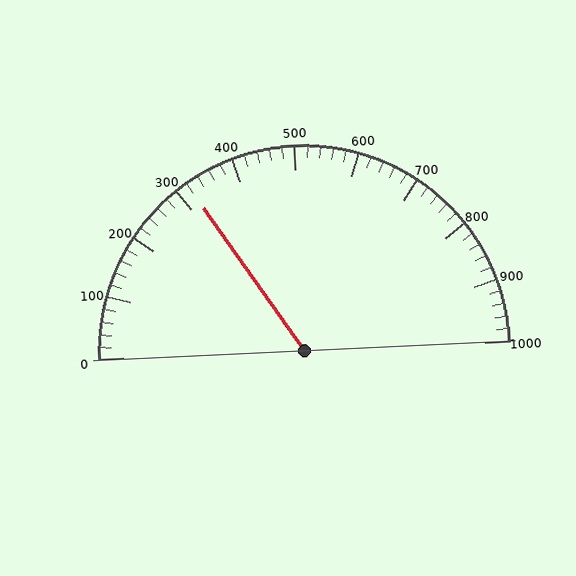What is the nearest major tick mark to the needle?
The nearest major tick mark is 300.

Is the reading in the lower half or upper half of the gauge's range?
The reading is in the lower half of the range (0 to 1000).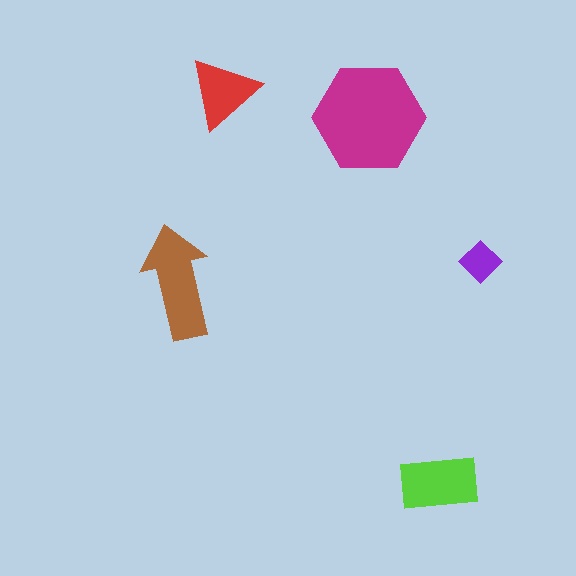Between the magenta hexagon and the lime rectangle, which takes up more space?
The magenta hexagon.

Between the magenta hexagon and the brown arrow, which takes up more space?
The magenta hexagon.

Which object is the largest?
The magenta hexagon.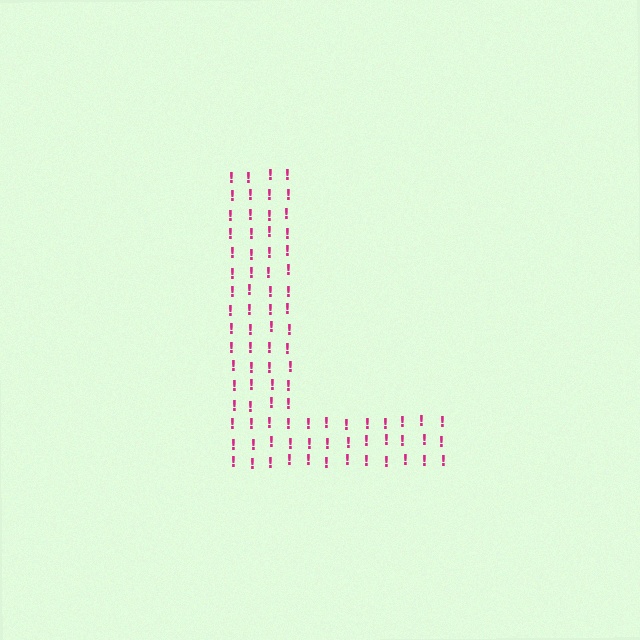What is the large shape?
The large shape is the letter L.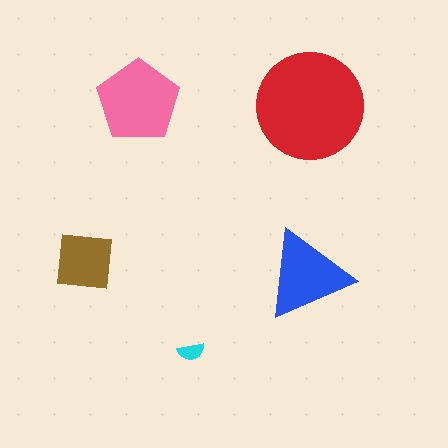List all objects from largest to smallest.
The red circle, the pink pentagon, the blue triangle, the brown square, the cyan semicircle.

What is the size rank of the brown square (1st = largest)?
4th.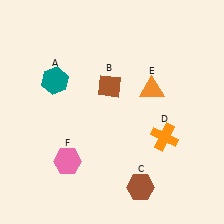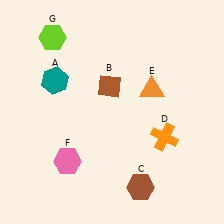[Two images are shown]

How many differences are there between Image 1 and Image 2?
There is 1 difference between the two images.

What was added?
A lime hexagon (G) was added in Image 2.